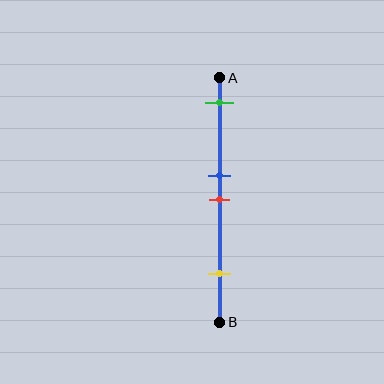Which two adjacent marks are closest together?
The blue and red marks are the closest adjacent pair.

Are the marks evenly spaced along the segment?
No, the marks are not evenly spaced.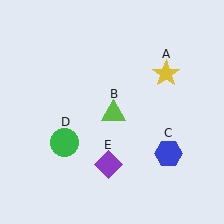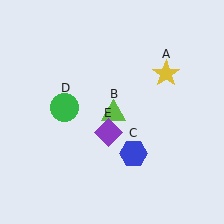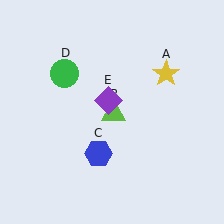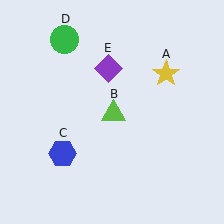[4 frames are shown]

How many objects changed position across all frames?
3 objects changed position: blue hexagon (object C), green circle (object D), purple diamond (object E).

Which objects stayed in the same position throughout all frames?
Yellow star (object A) and lime triangle (object B) remained stationary.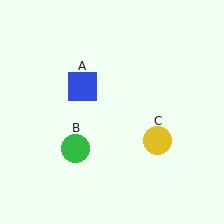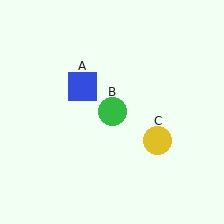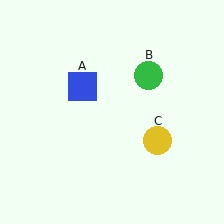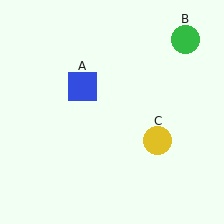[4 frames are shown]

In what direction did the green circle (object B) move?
The green circle (object B) moved up and to the right.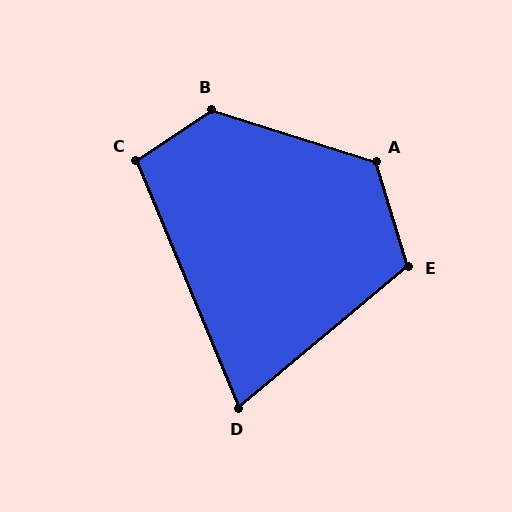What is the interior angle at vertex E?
Approximately 113 degrees (obtuse).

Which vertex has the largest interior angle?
B, at approximately 128 degrees.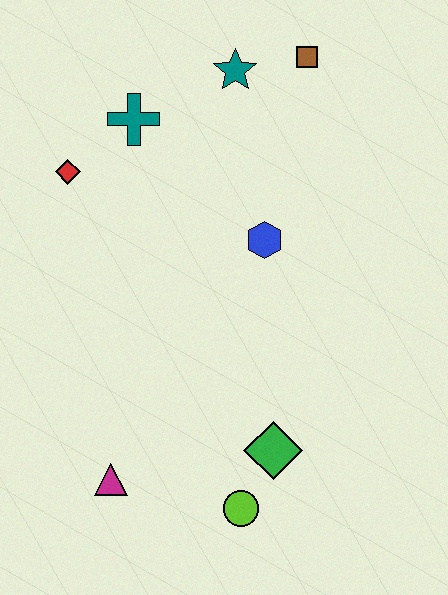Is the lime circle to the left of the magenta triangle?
No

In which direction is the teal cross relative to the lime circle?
The teal cross is above the lime circle.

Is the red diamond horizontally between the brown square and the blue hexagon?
No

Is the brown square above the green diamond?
Yes